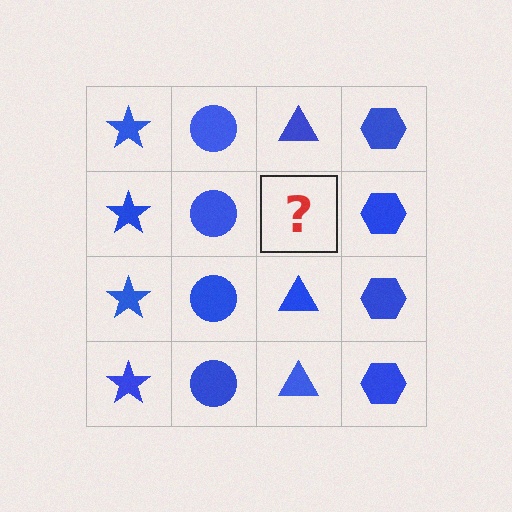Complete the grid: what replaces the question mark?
The question mark should be replaced with a blue triangle.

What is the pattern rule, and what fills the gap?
The rule is that each column has a consistent shape. The gap should be filled with a blue triangle.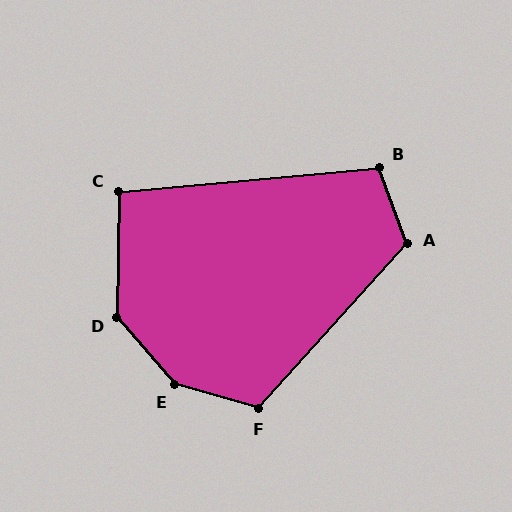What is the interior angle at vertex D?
Approximately 139 degrees (obtuse).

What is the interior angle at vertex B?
Approximately 105 degrees (obtuse).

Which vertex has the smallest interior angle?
C, at approximately 96 degrees.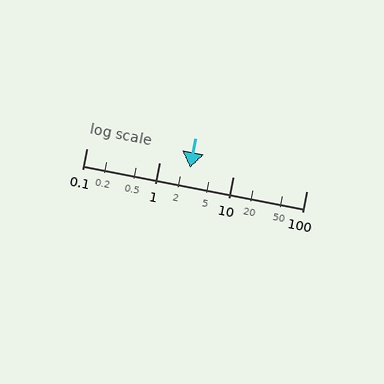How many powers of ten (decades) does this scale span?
The scale spans 3 decades, from 0.1 to 100.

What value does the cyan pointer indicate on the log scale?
The pointer indicates approximately 2.6.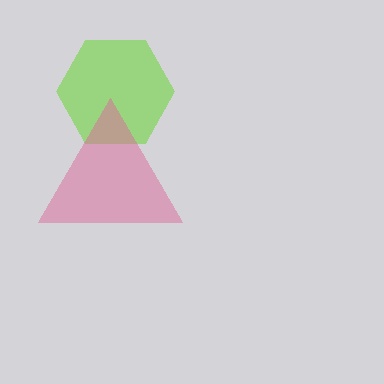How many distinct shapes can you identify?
There are 2 distinct shapes: a lime hexagon, a pink triangle.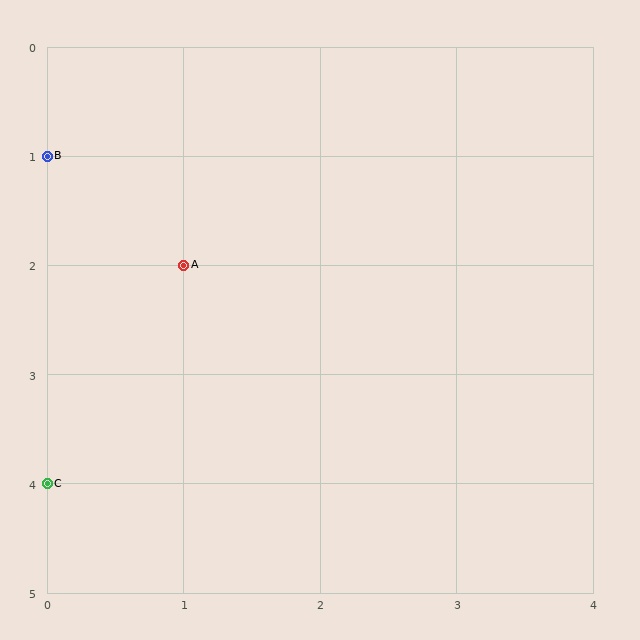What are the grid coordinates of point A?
Point A is at grid coordinates (1, 2).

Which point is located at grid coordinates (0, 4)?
Point C is at (0, 4).